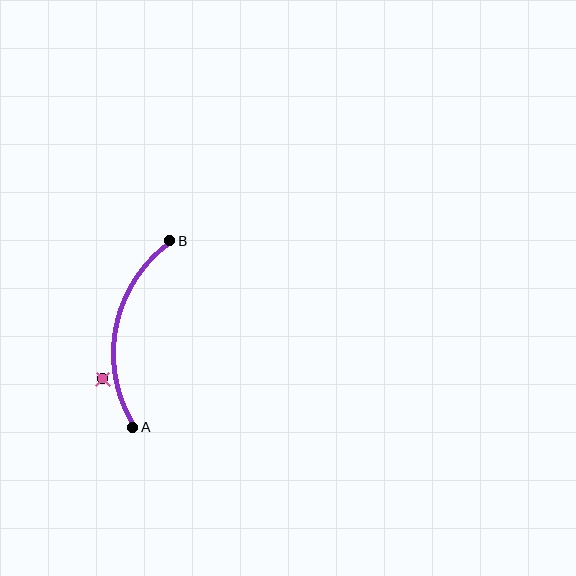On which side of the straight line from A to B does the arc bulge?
The arc bulges to the left of the straight line connecting A and B.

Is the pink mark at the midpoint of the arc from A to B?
No — the pink mark does not lie on the arc at all. It sits slightly outside the curve.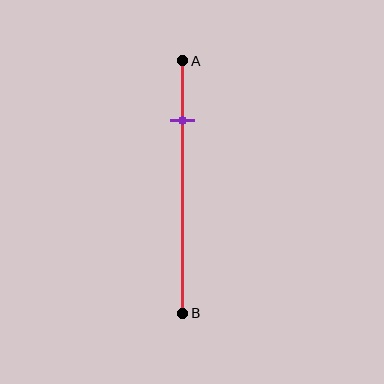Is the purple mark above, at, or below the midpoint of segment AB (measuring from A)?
The purple mark is above the midpoint of segment AB.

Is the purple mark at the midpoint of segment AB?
No, the mark is at about 25% from A, not at the 50% midpoint.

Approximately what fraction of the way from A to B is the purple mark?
The purple mark is approximately 25% of the way from A to B.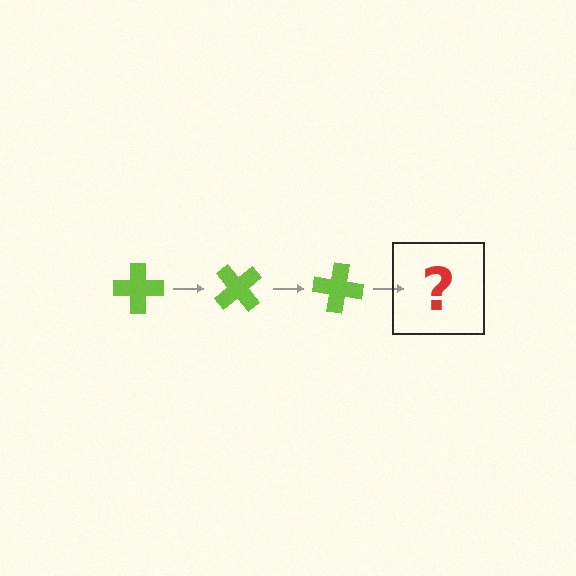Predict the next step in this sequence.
The next step is a lime cross rotated 150 degrees.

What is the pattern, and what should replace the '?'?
The pattern is that the cross rotates 50 degrees each step. The '?' should be a lime cross rotated 150 degrees.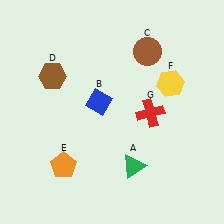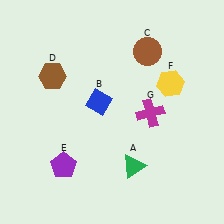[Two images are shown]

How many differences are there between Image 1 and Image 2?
There are 2 differences between the two images.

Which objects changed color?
E changed from orange to purple. G changed from red to magenta.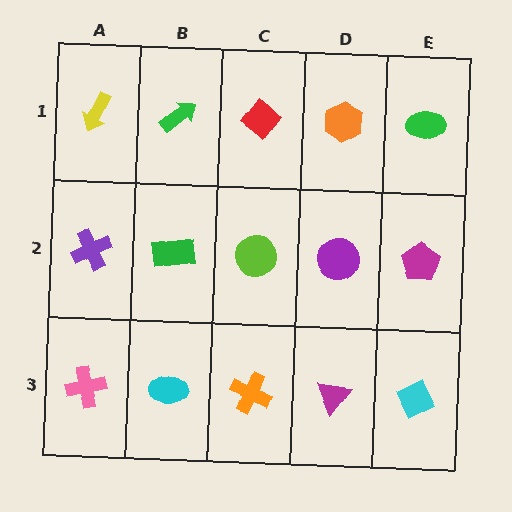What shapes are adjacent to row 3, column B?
A green rectangle (row 2, column B), a pink cross (row 3, column A), an orange cross (row 3, column C).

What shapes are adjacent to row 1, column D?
A purple circle (row 2, column D), a red diamond (row 1, column C), a green ellipse (row 1, column E).